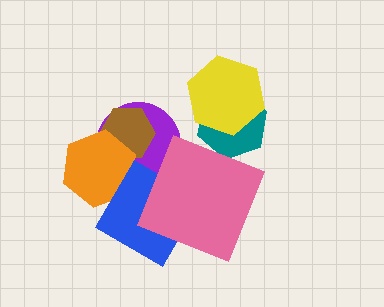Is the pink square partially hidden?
No, no other shape covers it.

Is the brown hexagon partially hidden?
Yes, it is partially covered by another shape.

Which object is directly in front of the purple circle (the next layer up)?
The brown hexagon is directly in front of the purple circle.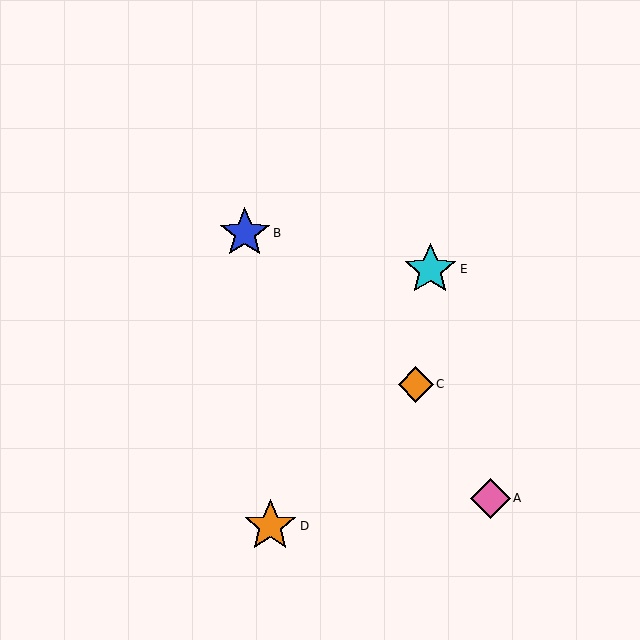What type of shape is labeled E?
Shape E is a cyan star.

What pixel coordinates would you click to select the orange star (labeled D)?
Click at (270, 526) to select the orange star D.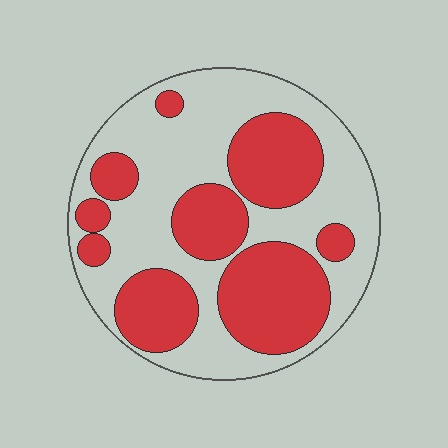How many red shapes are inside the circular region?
9.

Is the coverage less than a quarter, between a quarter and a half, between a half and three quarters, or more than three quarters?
Between a quarter and a half.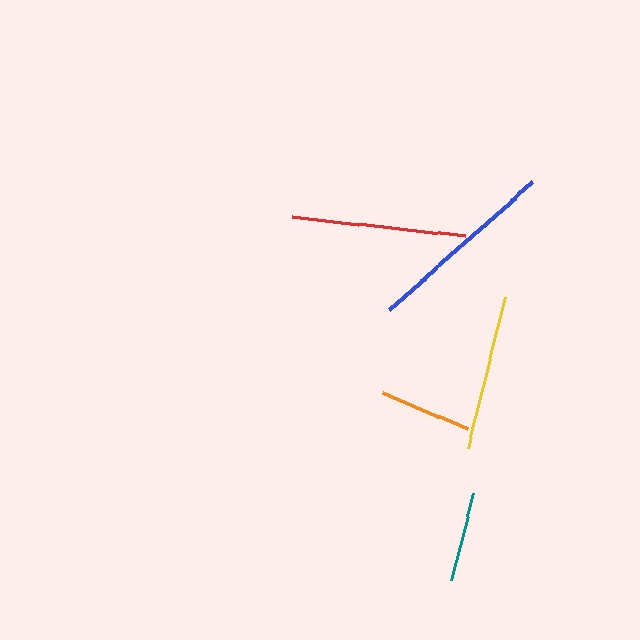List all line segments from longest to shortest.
From longest to shortest: blue, red, yellow, orange, teal.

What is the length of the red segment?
The red segment is approximately 174 pixels long.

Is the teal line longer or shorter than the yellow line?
The yellow line is longer than the teal line.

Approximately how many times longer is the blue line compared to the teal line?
The blue line is approximately 2.1 times the length of the teal line.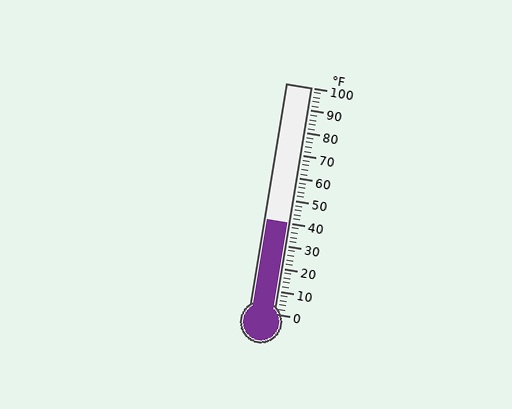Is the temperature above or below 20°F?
The temperature is above 20°F.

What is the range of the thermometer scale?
The thermometer scale ranges from 0°F to 100°F.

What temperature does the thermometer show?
The thermometer shows approximately 40°F.